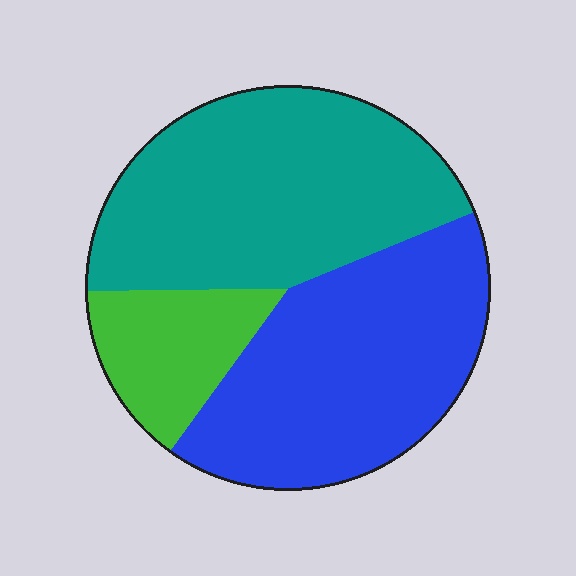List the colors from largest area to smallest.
From largest to smallest: teal, blue, green.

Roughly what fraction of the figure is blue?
Blue covers around 40% of the figure.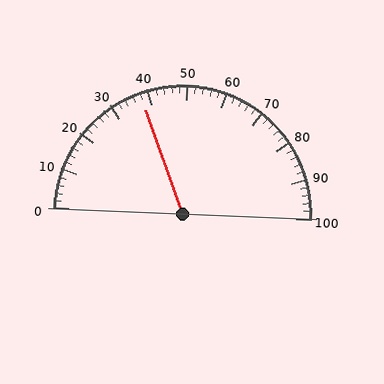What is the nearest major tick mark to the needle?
The nearest major tick mark is 40.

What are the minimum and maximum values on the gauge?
The gauge ranges from 0 to 100.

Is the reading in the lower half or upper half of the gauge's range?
The reading is in the lower half of the range (0 to 100).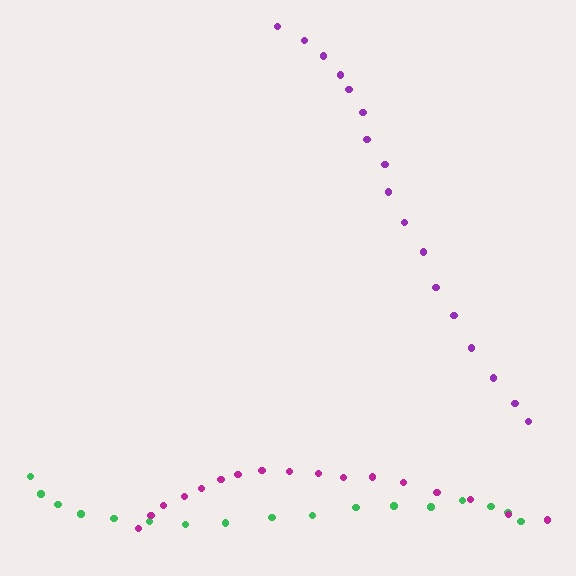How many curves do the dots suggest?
There are 3 distinct paths.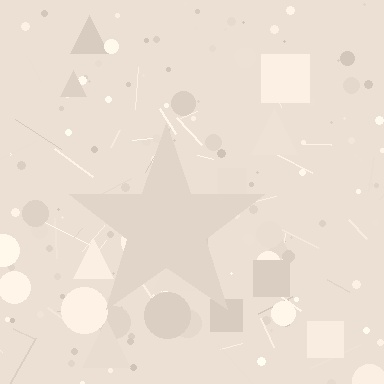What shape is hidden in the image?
A star is hidden in the image.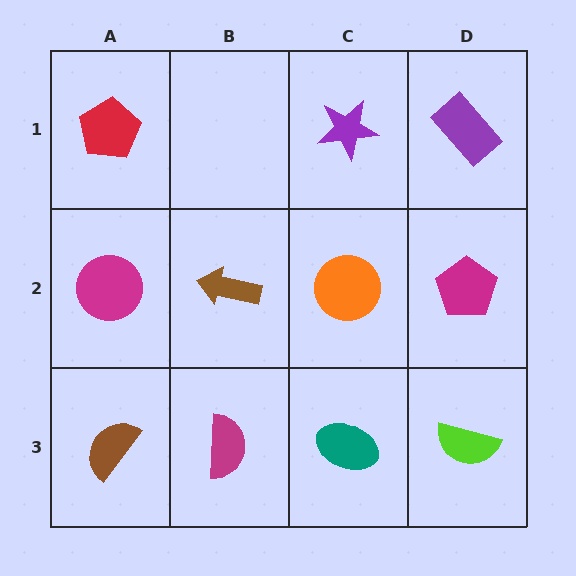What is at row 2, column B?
A brown arrow.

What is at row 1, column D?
A purple rectangle.